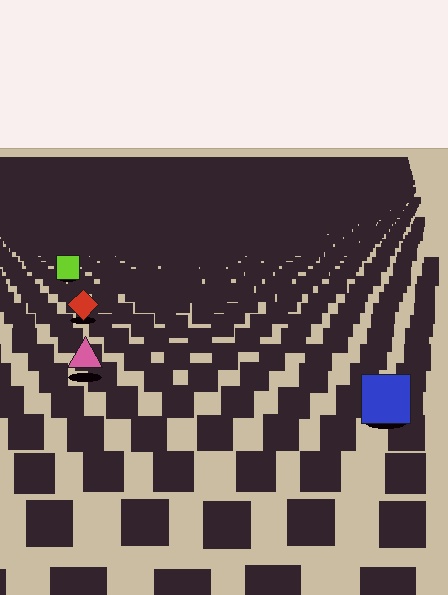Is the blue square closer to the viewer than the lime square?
Yes. The blue square is closer — you can tell from the texture gradient: the ground texture is coarser near it.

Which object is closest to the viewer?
The blue square is closest. The texture marks near it are larger and more spread out.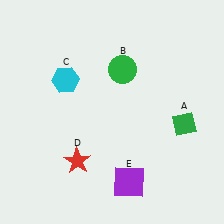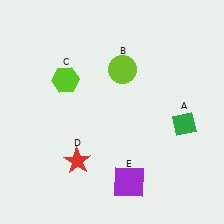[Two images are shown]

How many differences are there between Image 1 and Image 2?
There are 2 differences between the two images.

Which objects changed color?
B changed from green to lime. C changed from cyan to lime.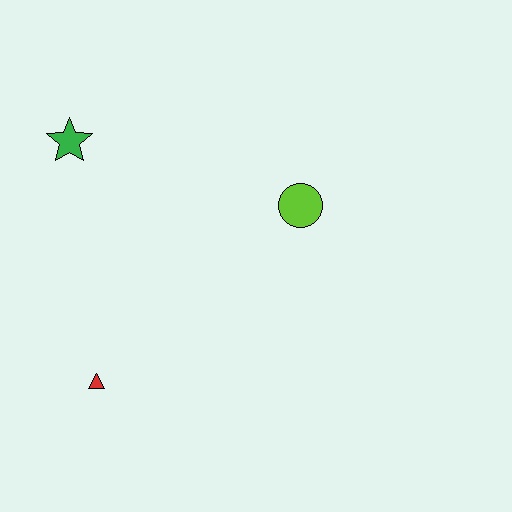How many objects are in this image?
There are 3 objects.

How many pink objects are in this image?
There are no pink objects.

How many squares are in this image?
There are no squares.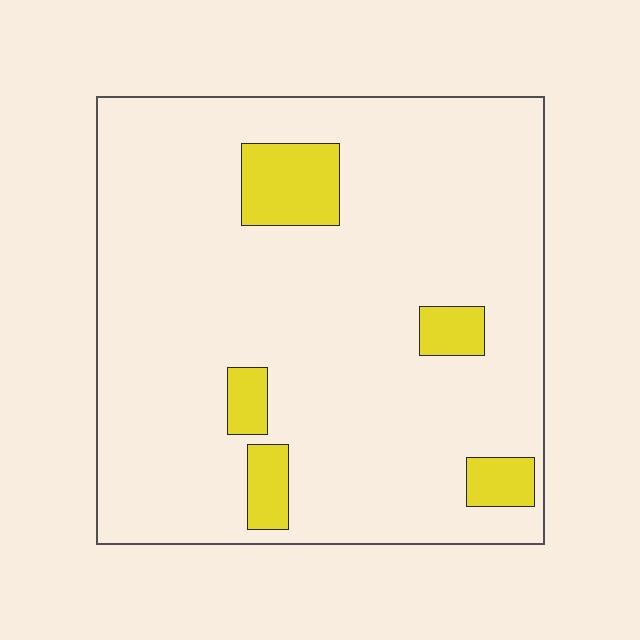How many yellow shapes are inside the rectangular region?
5.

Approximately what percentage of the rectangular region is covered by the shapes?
Approximately 10%.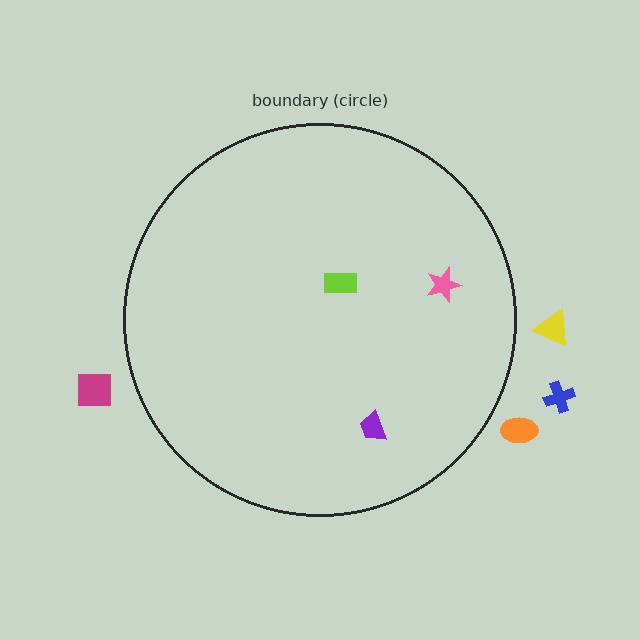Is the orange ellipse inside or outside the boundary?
Outside.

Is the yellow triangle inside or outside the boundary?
Outside.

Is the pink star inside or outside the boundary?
Inside.